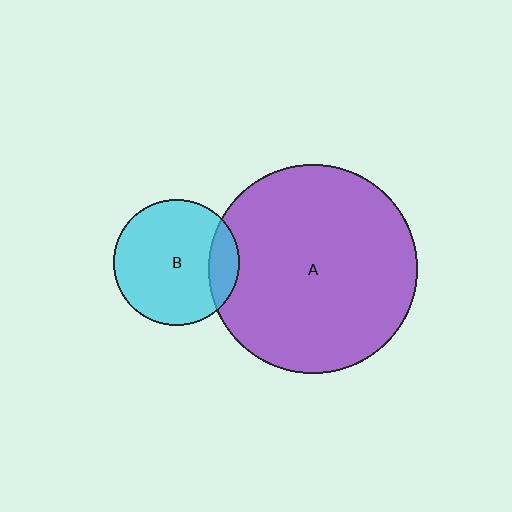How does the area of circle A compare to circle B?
Approximately 2.7 times.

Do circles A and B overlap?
Yes.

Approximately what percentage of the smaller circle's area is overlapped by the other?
Approximately 15%.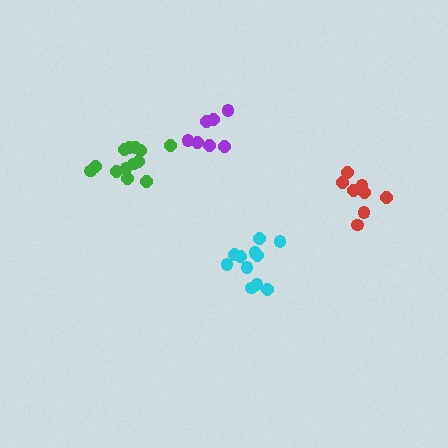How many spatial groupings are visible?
There are 4 spatial groupings.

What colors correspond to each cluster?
The clusters are colored: red, cyan, purple, green.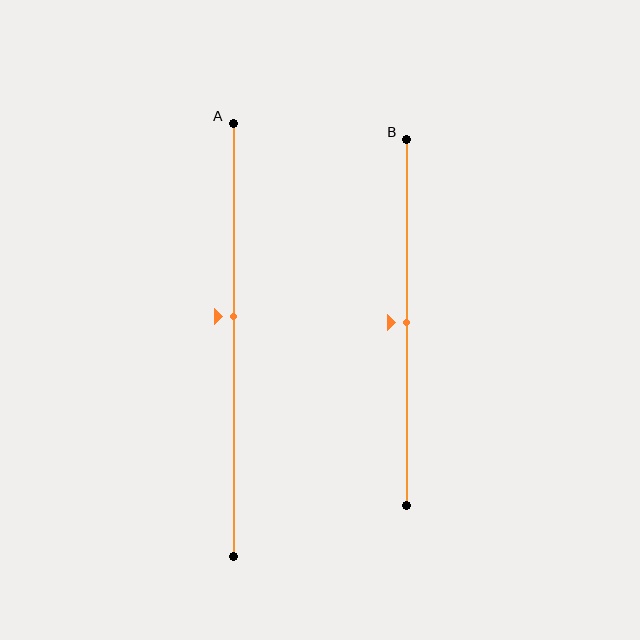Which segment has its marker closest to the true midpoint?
Segment B has its marker closest to the true midpoint.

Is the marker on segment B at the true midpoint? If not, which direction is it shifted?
Yes, the marker on segment B is at the true midpoint.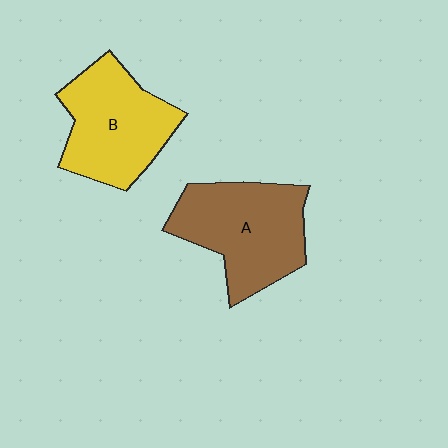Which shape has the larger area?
Shape A (brown).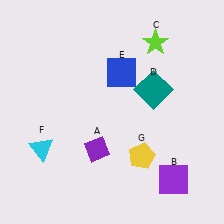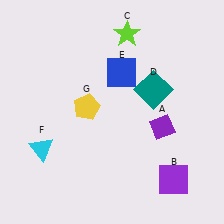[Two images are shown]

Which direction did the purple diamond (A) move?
The purple diamond (A) moved right.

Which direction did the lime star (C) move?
The lime star (C) moved left.